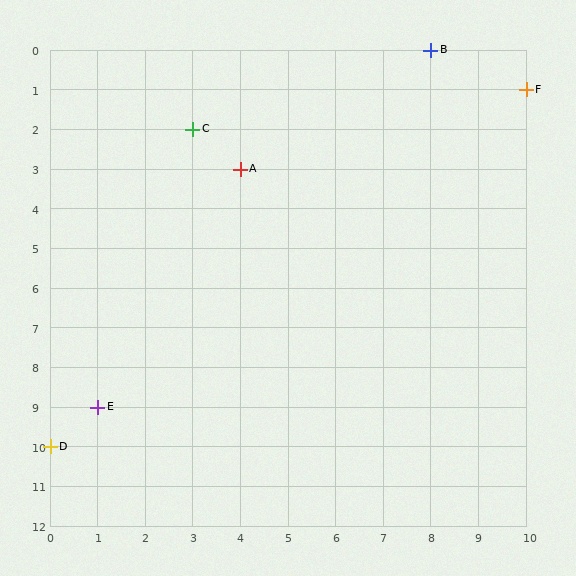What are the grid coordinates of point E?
Point E is at grid coordinates (1, 9).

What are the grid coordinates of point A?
Point A is at grid coordinates (4, 3).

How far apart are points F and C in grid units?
Points F and C are 7 columns and 1 row apart (about 7.1 grid units diagonally).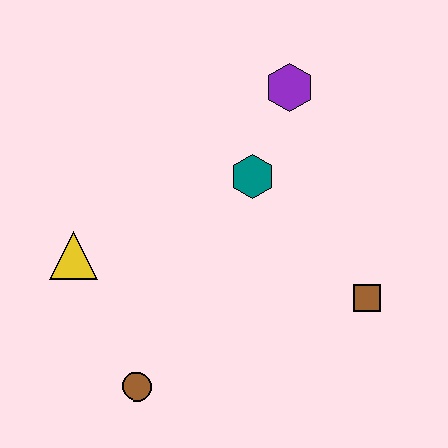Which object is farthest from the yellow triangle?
The brown square is farthest from the yellow triangle.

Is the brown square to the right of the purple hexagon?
Yes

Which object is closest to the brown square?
The teal hexagon is closest to the brown square.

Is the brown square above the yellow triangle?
No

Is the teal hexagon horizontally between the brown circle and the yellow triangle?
No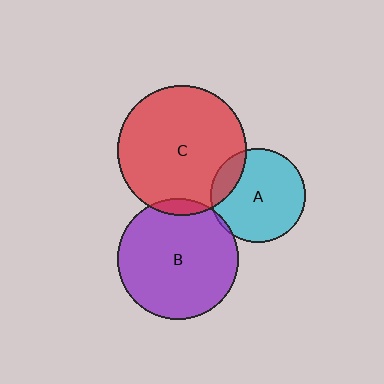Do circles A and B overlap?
Yes.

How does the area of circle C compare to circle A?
Approximately 1.9 times.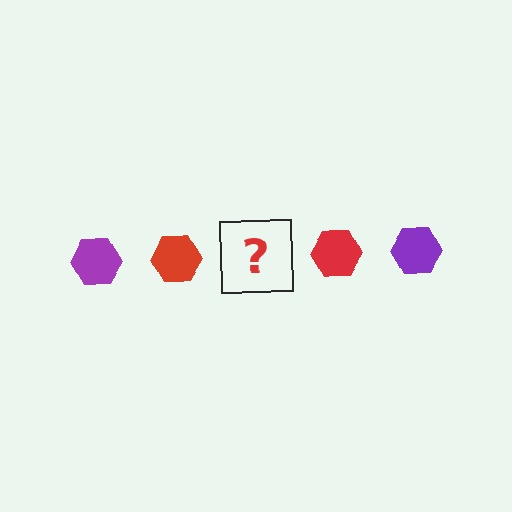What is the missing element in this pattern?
The missing element is a purple hexagon.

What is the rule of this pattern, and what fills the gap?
The rule is that the pattern cycles through purple, red hexagons. The gap should be filled with a purple hexagon.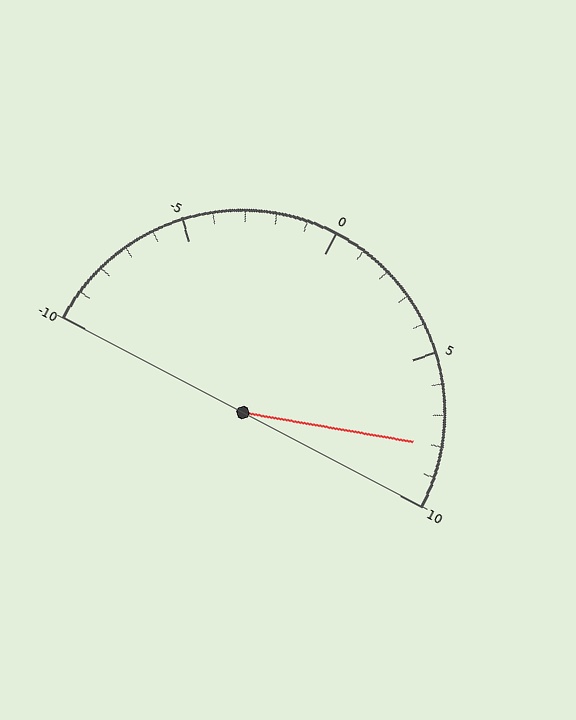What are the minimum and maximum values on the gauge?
The gauge ranges from -10 to 10.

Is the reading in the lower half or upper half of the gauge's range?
The reading is in the upper half of the range (-10 to 10).